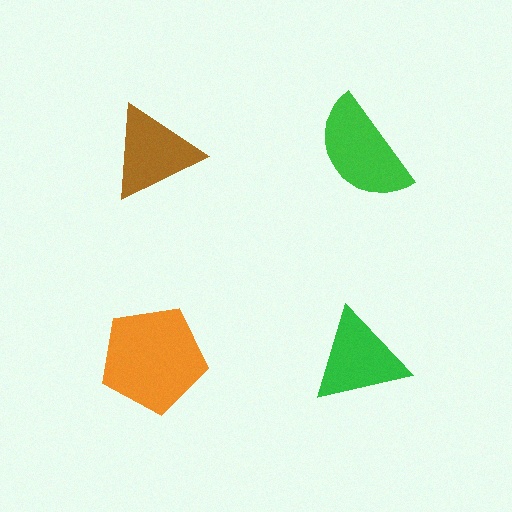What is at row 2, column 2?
A green triangle.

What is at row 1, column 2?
A green semicircle.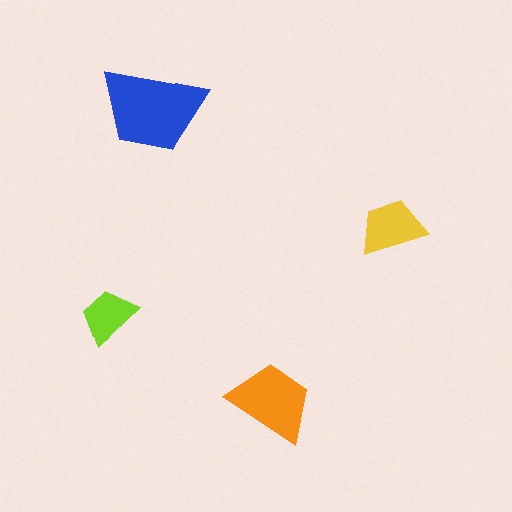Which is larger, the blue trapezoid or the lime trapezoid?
The blue one.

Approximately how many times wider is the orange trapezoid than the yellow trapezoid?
About 1.5 times wider.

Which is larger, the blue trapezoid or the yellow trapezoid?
The blue one.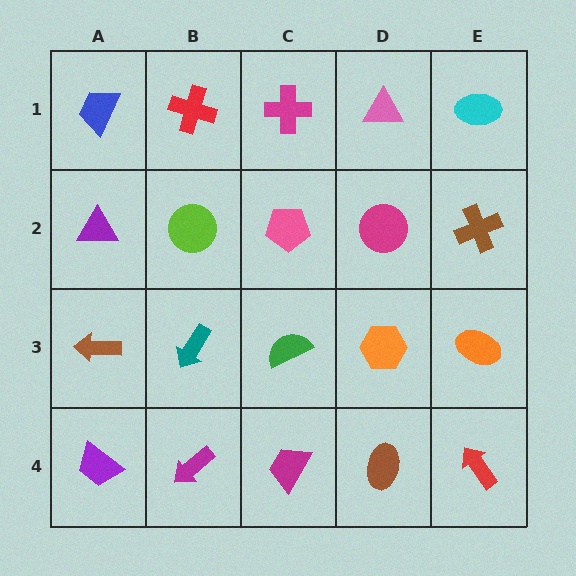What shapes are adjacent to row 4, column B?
A teal arrow (row 3, column B), a purple trapezoid (row 4, column A), a magenta trapezoid (row 4, column C).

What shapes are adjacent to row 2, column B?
A red cross (row 1, column B), a teal arrow (row 3, column B), a purple triangle (row 2, column A), a pink pentagon (row 2, column C).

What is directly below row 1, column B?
A lime circle.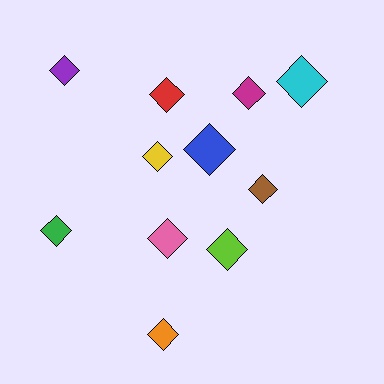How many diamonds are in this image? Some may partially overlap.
There are 11 diamonds.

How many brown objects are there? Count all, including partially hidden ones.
There is 1 brown object.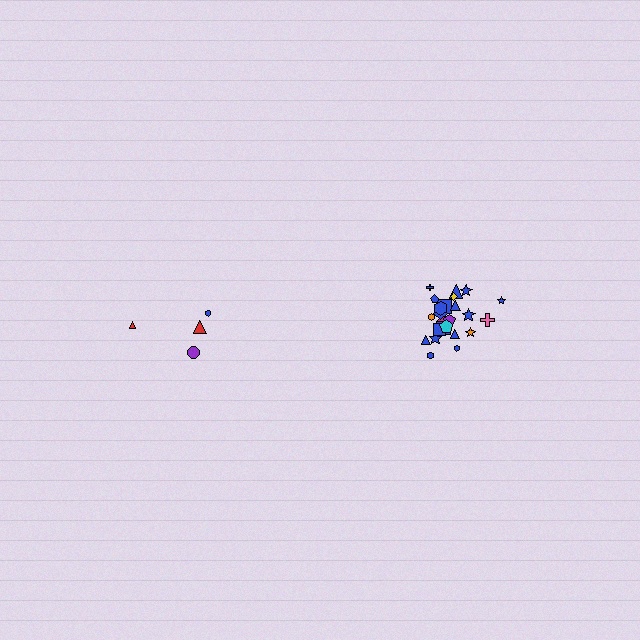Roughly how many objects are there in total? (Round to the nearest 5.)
Roughly 30 objects in total.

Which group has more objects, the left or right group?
The right group.